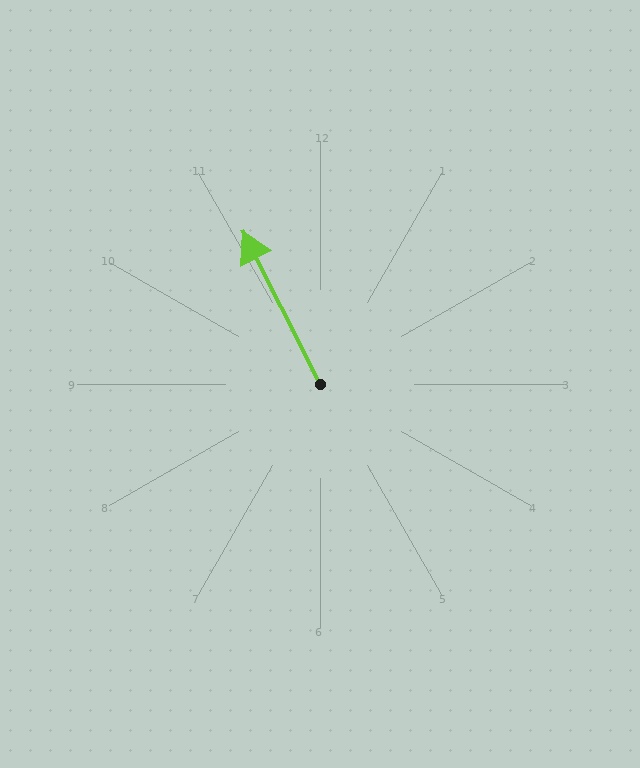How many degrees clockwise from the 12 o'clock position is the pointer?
Approximately 333 degrees.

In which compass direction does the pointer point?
Northwest.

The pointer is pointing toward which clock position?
Roughly 11 o'clock.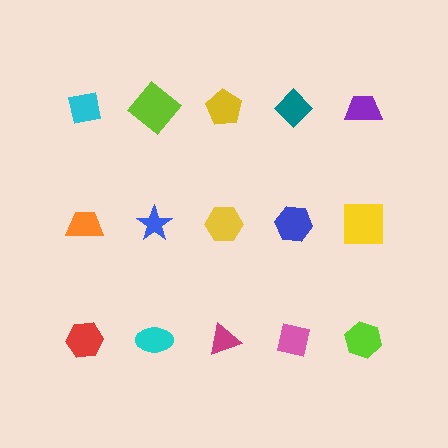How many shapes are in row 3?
5 shapes.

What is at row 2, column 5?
A yellow square.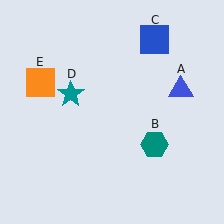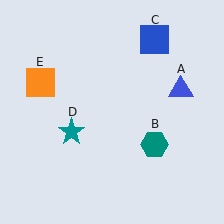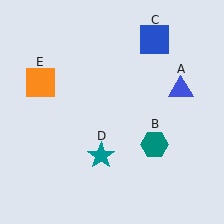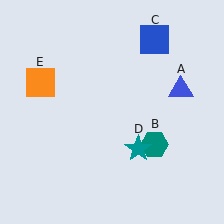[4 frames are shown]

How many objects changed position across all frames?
1 object changed position: teal star (object D).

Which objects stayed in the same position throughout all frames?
Blue triangle (object A) and teal hexagon (object B) and blue square (object C) and orange square (object E) remained stationary.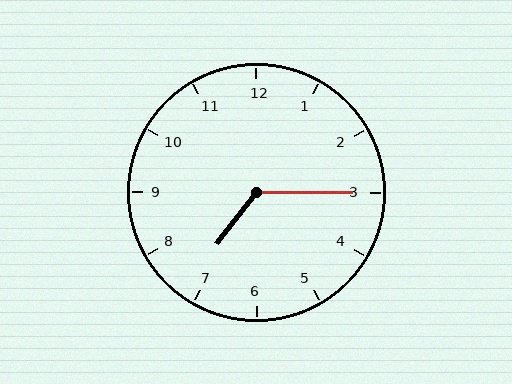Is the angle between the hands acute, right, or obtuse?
It is obtuse.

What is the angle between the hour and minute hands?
Approximately 128 degrees.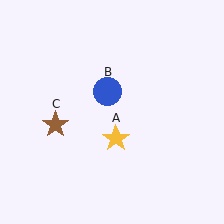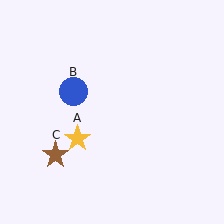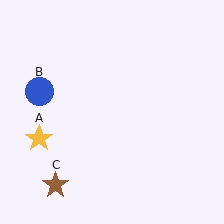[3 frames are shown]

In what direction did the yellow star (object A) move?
The yellow star (object A) moved left.